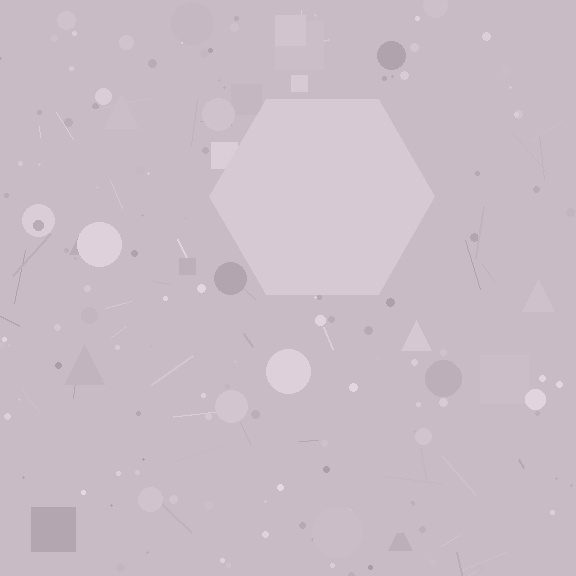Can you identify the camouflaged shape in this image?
The camouflaged shape is a hexagon.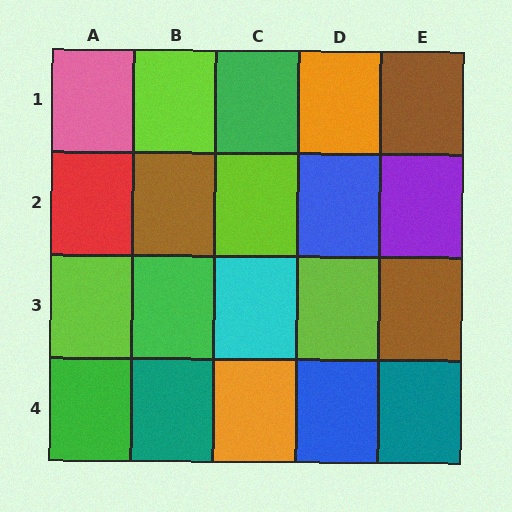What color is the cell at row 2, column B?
Brown.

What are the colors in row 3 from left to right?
Lime, green, cyan, lime, brown.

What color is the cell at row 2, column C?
Lime.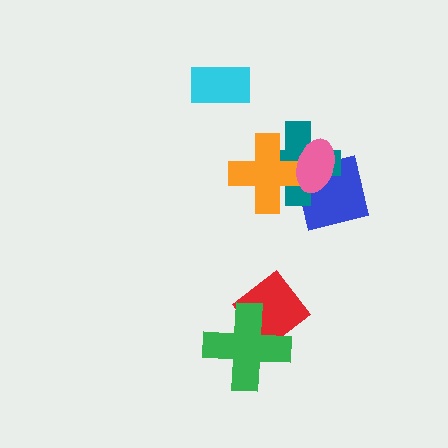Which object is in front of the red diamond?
The green cross is in front of the red diamond.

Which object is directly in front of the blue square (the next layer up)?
The teal cross is directly in front of the blue square.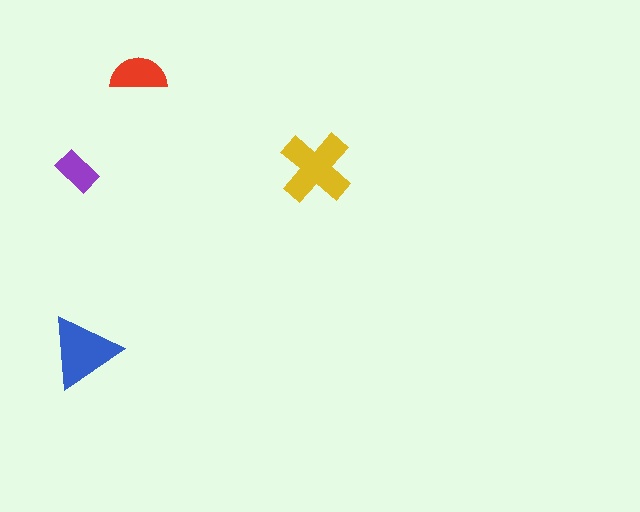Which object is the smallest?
The purple rectangle.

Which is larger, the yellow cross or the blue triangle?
The yellow cross.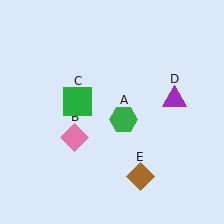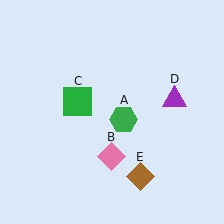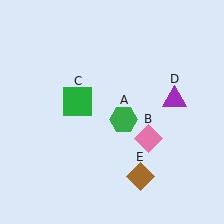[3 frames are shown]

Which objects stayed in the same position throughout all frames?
Green hexagon (object A) and green square (object C) and purple triangle (object D) and brown diamond (object E) remained stationary.